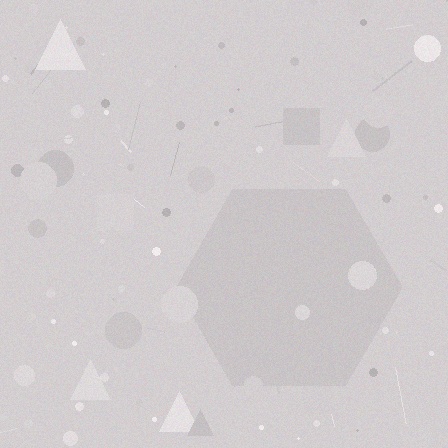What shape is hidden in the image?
A hexagon is hidden in the image.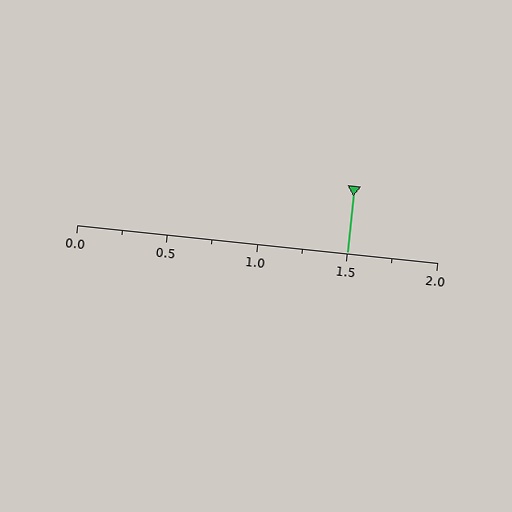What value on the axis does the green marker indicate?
The marker indicates approximately 1.5.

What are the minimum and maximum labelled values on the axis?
The axis runs from 0.0 to 2.0.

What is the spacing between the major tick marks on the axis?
The major ticks are spaced 0.5 apart.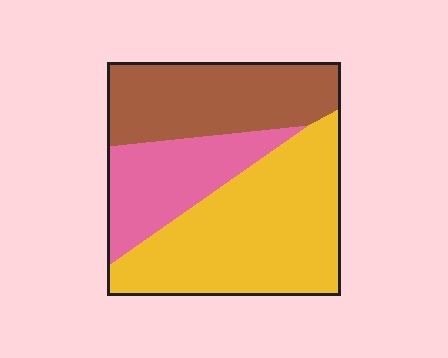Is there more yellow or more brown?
Yellow.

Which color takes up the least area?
Pink, at roughly 20%.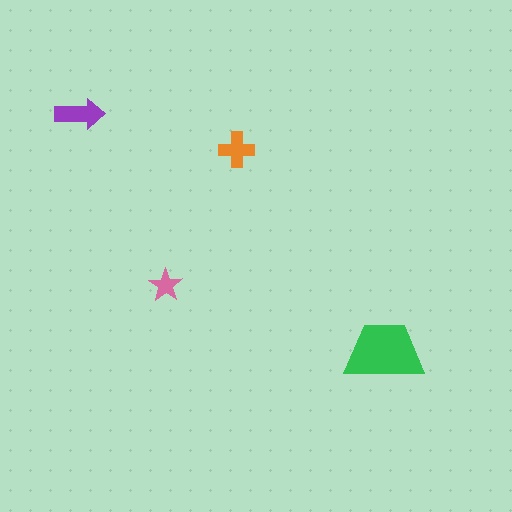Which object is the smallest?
The pink star.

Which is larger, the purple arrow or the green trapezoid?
The green trapezoid.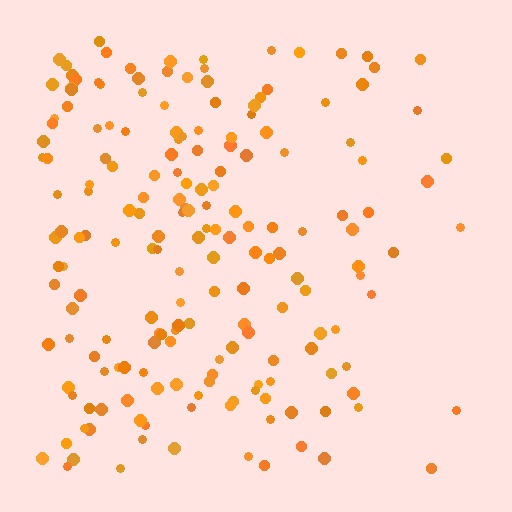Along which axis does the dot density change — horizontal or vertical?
Horizontal.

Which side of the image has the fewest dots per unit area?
The right.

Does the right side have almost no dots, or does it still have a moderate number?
Still a moderate number, just noticeably fewer than the left.